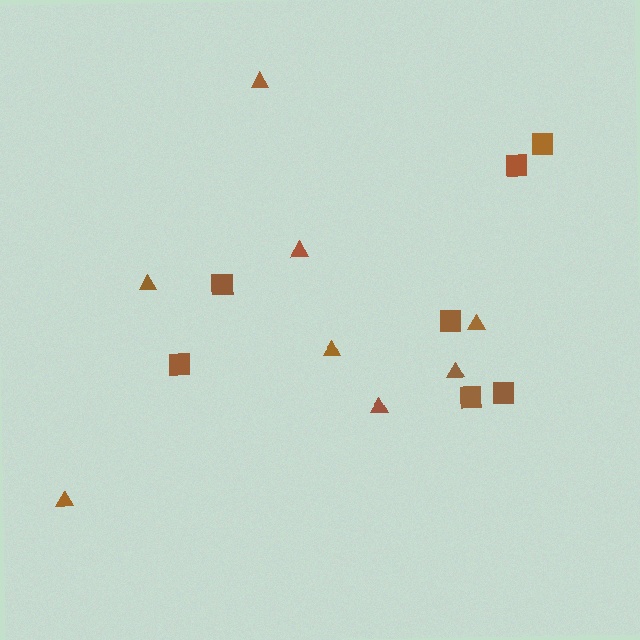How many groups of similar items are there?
There are 2 groups: one group of squares (7) and one group of triangles (8).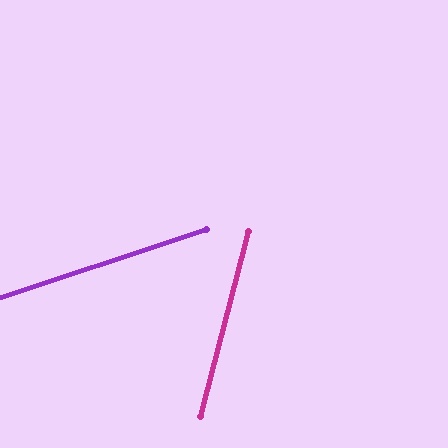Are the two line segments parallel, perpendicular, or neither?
Neither parallel nor perpendicular — they differ by about 57°.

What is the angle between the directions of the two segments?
Approximately 57 degrees.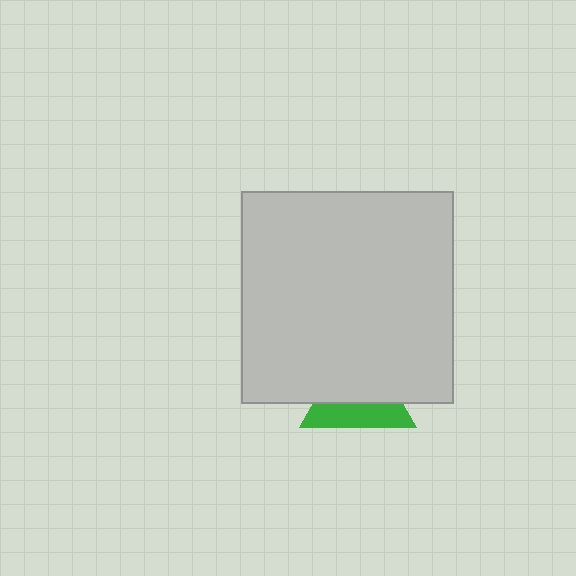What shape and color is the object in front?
The object in front is a light gray square.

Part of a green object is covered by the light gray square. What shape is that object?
It is a triangle.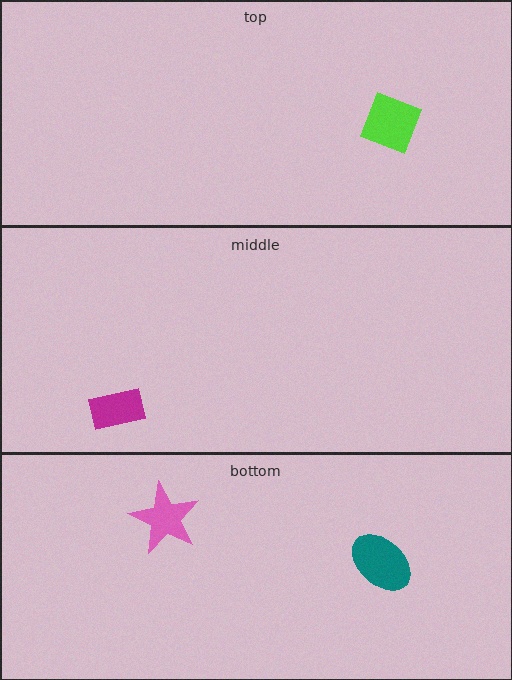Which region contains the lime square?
The top region.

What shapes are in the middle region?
The magenta rectangle.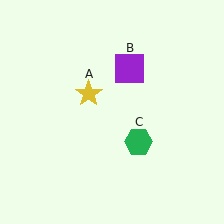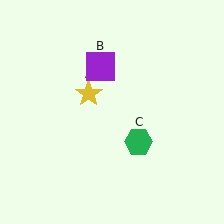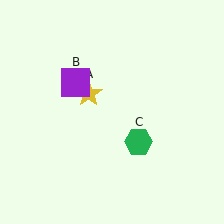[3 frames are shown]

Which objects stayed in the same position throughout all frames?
Yellow star (object A) and green hexagon (object C) remained stationary.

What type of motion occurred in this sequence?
The purple square (object B) rotated counterclockwise around the center of the scene.